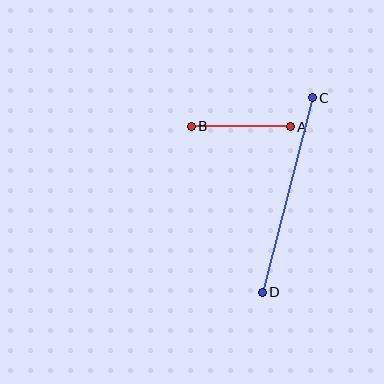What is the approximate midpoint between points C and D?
The midpoint is at approximately (287, 195) pixels.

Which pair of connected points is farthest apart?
Points C and D are farthest apart.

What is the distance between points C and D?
The distance is approximately 201 pixels.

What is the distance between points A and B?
The distance is approximately 99 pixels.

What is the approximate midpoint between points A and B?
The midpoint is at approximately (241, 127) pixels.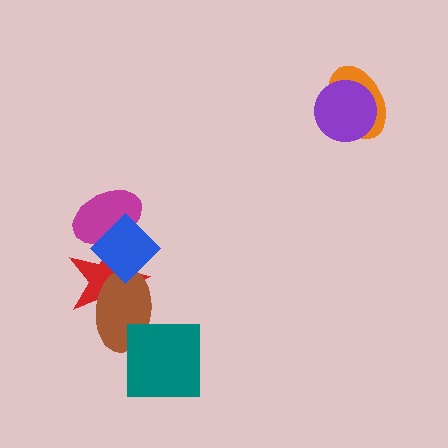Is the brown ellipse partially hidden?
Yes, it is partially covered by another shape.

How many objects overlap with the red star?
3 objects overlap with the red star.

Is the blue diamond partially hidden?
No, no other shape covers it.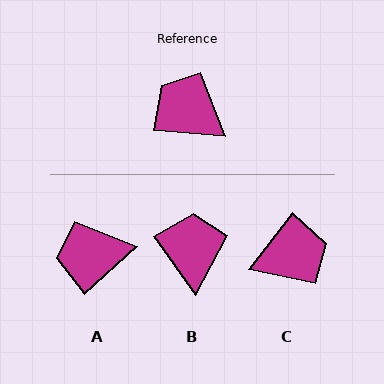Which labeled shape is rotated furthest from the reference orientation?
C, about 123 degrees away.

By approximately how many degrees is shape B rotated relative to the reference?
Approximately 50 degrees clockwise.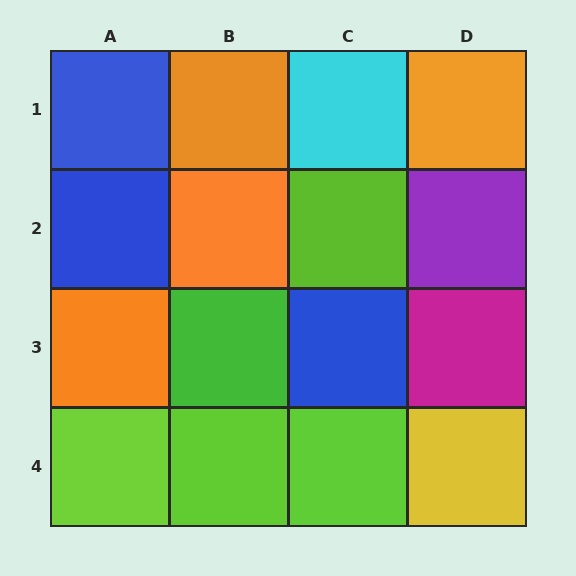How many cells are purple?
1 cell is purple.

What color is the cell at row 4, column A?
Lime.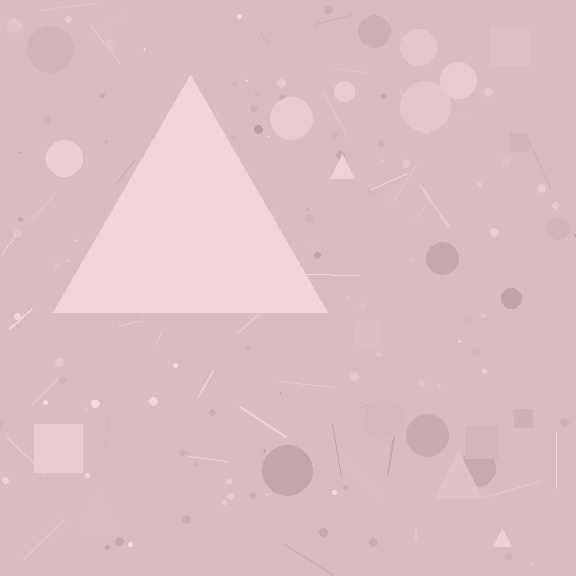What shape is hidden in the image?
A triangle is hidden in the image.